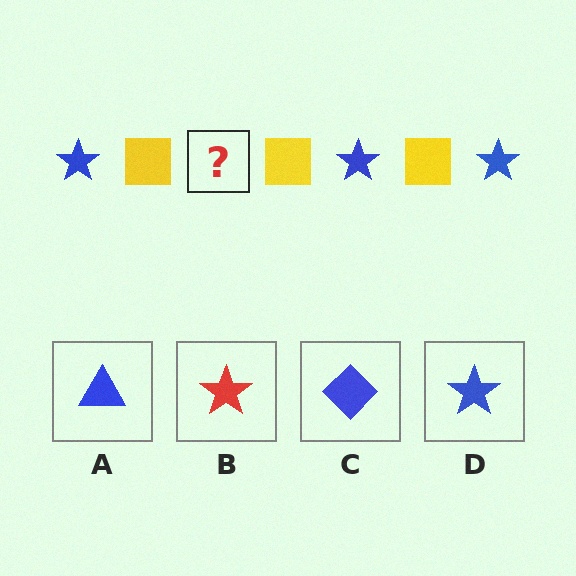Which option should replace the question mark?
Option D.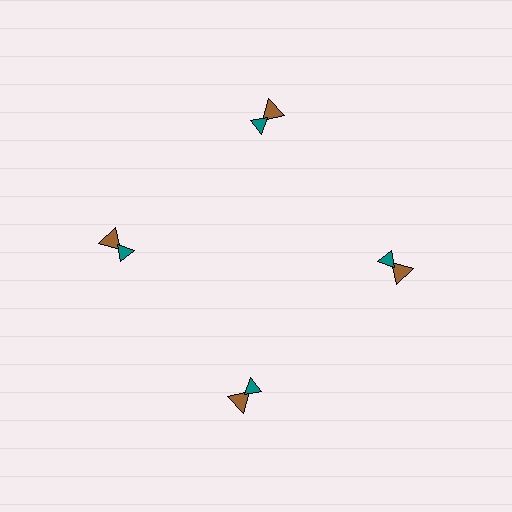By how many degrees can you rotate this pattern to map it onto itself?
The pattern maps onto itself every 90 degrees of rotation.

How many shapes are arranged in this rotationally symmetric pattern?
There are 8 shapes, arranged in 4 groups of 2.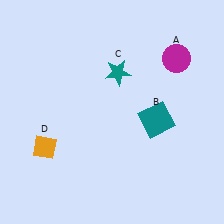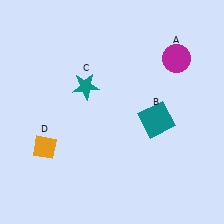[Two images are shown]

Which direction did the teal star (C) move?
The teal star (C) moved left.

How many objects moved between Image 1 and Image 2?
1 object moved between the two images.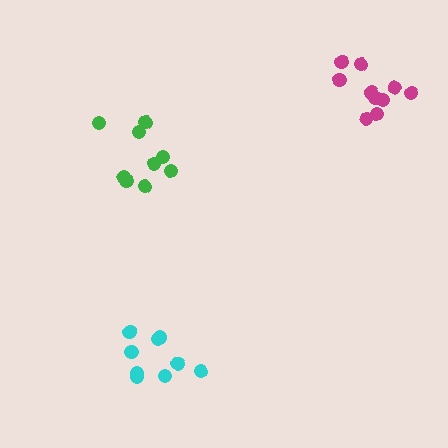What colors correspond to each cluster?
The clusters are colored: magenta, cyan, green.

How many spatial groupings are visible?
There are 3 spatial groupings.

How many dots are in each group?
Group 1: 10 dots, Group 2: 9 dots, Group 3: 9 dots (28 total).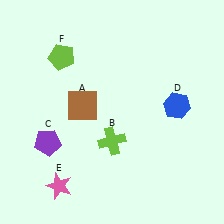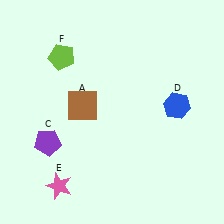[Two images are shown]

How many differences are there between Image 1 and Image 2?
There is 1 difference between the two images.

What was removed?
The lime cross (B) was removed in Image 2.